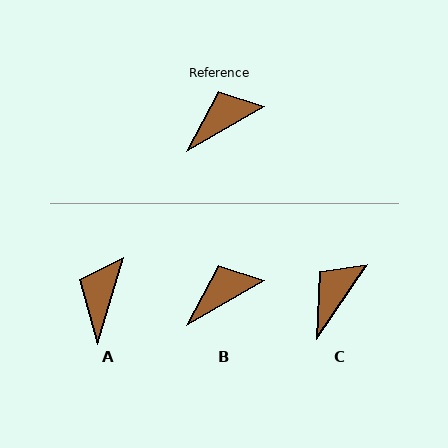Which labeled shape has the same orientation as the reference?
B.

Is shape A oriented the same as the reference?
No, it is off by about 43 degrees.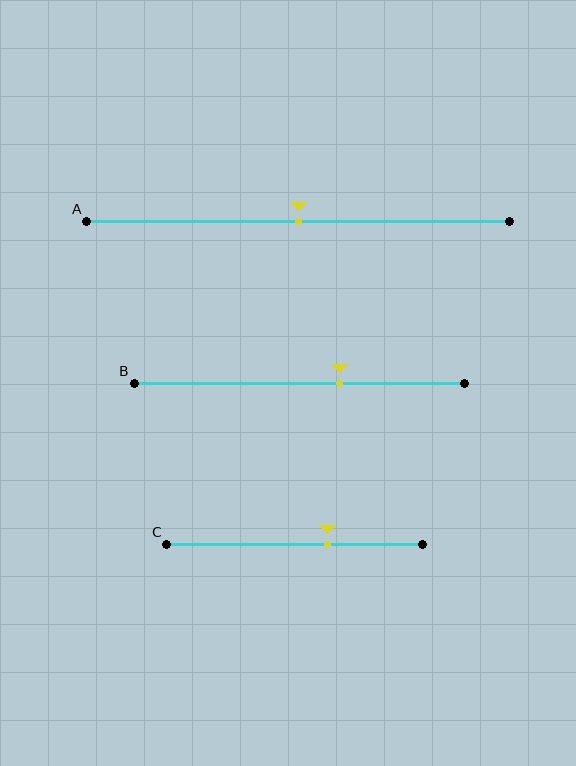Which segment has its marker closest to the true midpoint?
Segment A has its marker closest to the true midpoint.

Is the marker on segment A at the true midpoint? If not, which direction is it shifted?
Yes, the marker on segment A is at the true midpoint.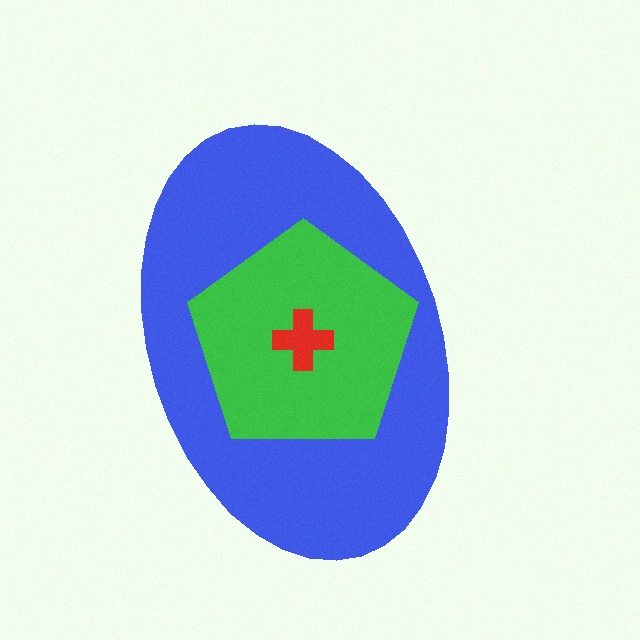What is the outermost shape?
The blue ellipse.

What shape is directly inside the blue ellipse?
The green pentagon.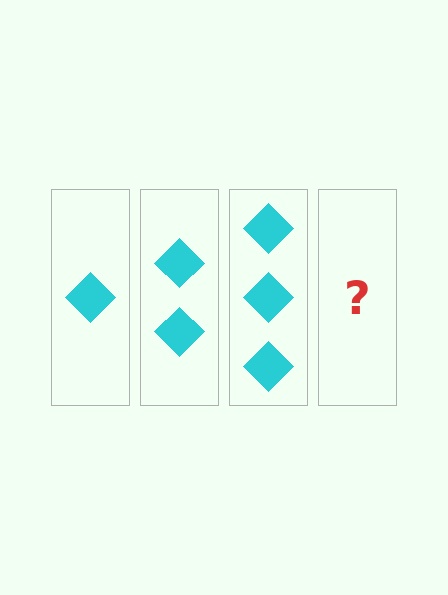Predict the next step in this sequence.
The next step is 4 diamonds.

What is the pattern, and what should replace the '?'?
The pattern is that each step adds one more diamond. The '?' should be 4 diamonds.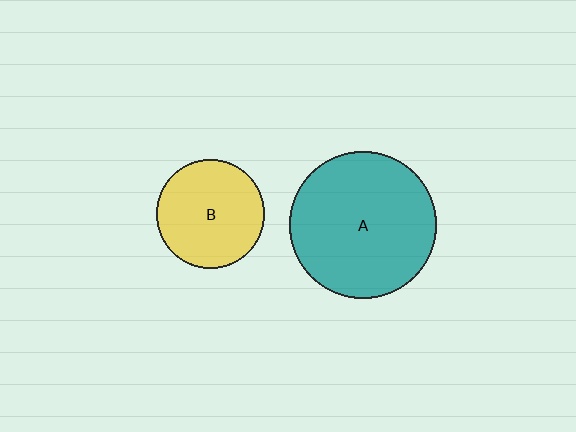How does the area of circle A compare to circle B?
Approximately 1.8 times.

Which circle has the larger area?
Circle A (teal).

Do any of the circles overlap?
No, none of the circles overlap.